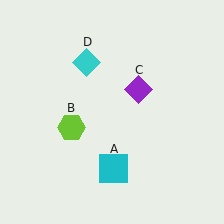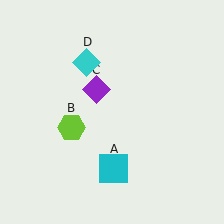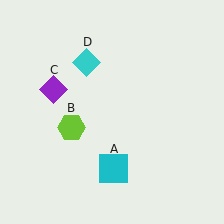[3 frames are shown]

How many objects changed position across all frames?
1 object changed position: purple diamond (object C).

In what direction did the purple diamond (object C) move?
The purple diamond (object C) moved left.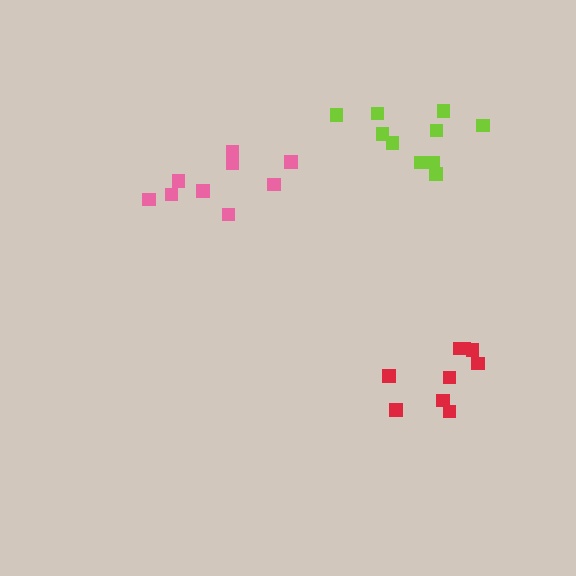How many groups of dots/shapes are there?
There are 3 groups.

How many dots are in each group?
Group 1: 9 dots, Group 2: 10 dots, Group 3: 9 dots (28 total).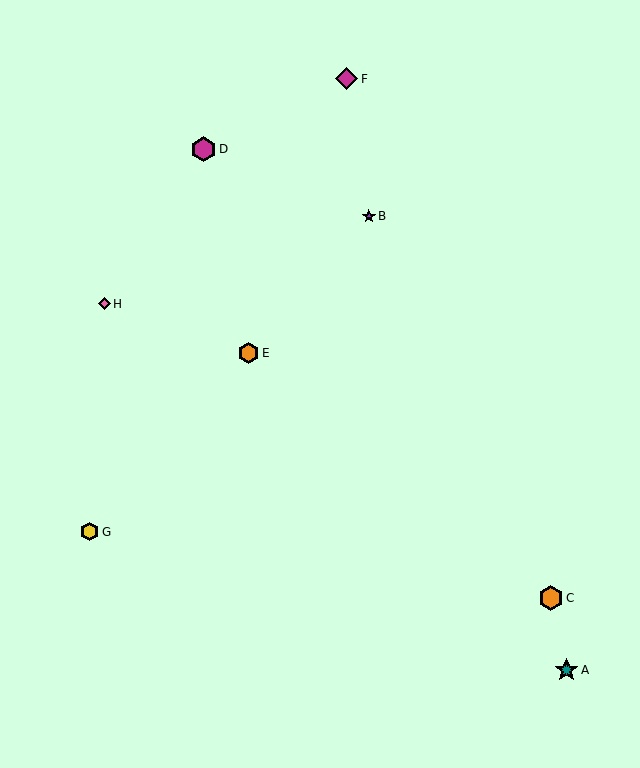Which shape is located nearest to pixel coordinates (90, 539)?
The yellow hexagon (labeled G) at (90, 532) is nearest to that location.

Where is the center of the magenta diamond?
The center of the magenta diamond is at (347, 79).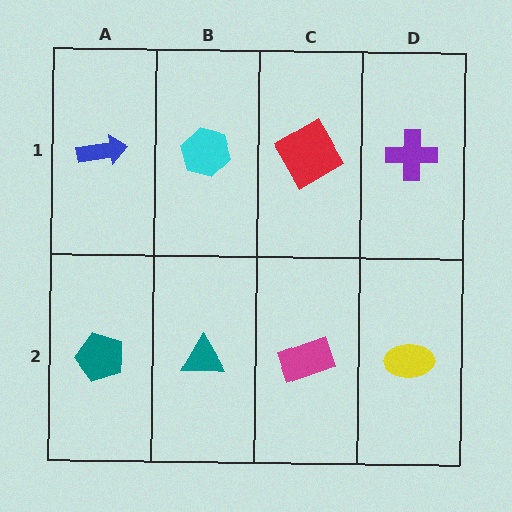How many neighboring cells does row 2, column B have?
3.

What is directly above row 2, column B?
A cyan hexagon.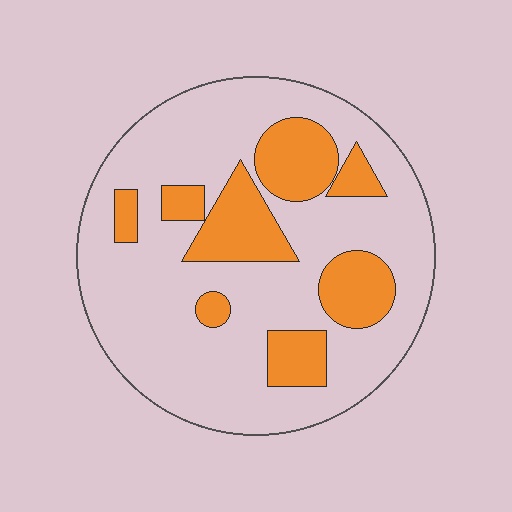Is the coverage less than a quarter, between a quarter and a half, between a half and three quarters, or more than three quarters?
Between a quarter and a half.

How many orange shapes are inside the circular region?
8.